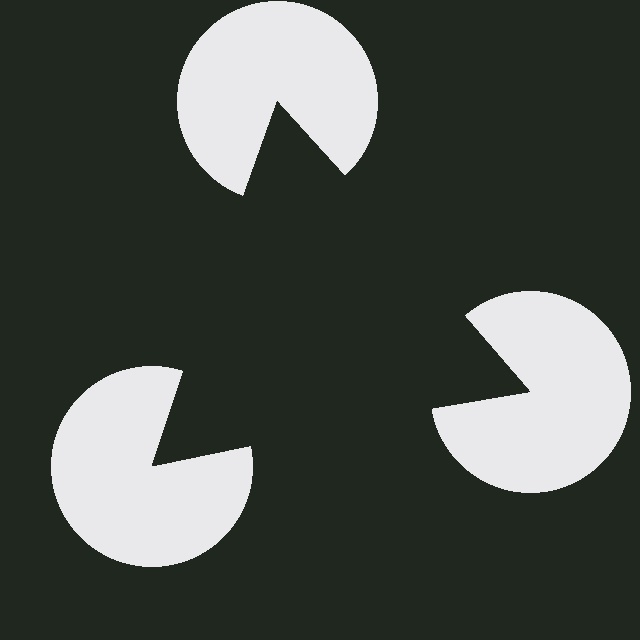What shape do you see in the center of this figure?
An illusory triangle — its edges are inferred from the aligned wedge cuts in the pac-man discs, not physically drawn.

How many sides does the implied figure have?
3 sides.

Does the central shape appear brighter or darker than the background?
It typically appears slightly darker than the background, even though no actual brightness change is drawn.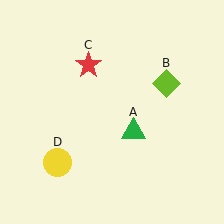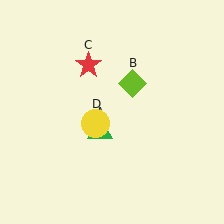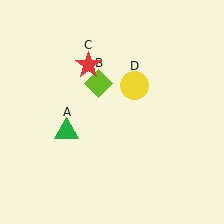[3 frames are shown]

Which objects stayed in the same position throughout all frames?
Red star (object C) remained stationary.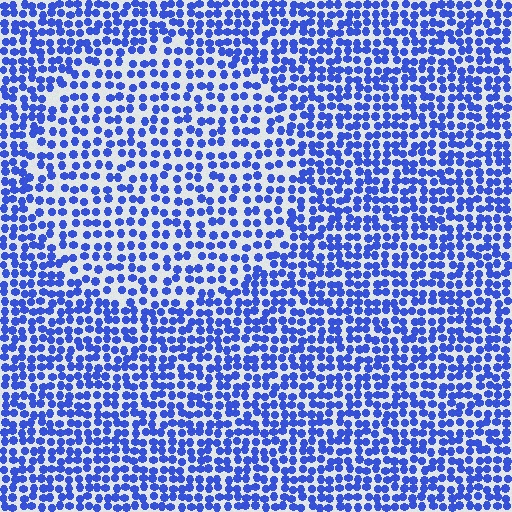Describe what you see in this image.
The image contains small blue elements arranged at two different densities. A circle-shaped region is visible where the elements are less densely packed than the surrounding area.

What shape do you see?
I see a circle.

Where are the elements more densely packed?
The elements are more densely packed outside the circle boundary.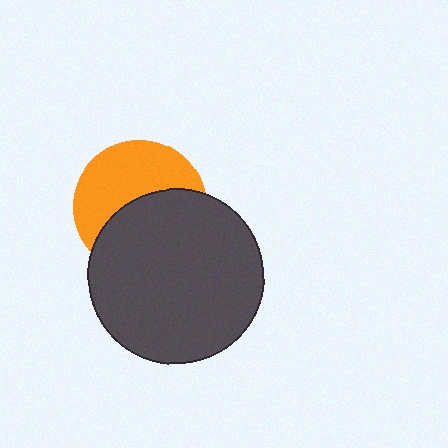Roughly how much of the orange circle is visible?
About half of it is visible (roughly 49%).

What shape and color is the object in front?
The object in front is a dark gray circle.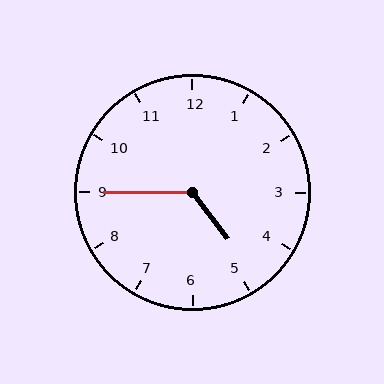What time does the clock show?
4:45.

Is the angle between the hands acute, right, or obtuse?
It is obtuse.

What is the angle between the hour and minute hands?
Approximately 128 degrees.